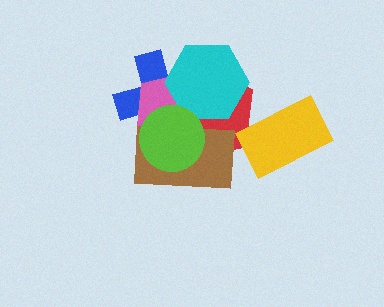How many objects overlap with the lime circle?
5 objects overlap with the lime circle.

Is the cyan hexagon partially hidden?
Yes, it is partially covered by another shape.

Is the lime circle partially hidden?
No, no other shape covers it.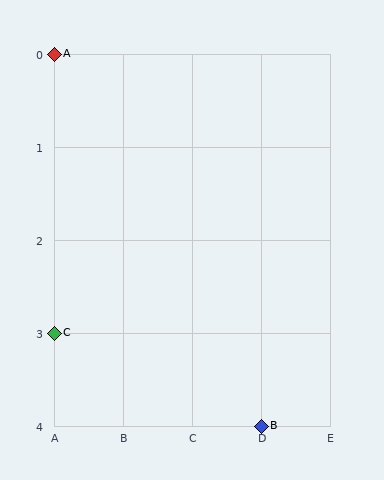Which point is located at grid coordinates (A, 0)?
Point A is at (A, 0).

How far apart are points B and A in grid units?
Points B and A are 3 columns and 4 rows apart (about 5.0 grid units diagonally).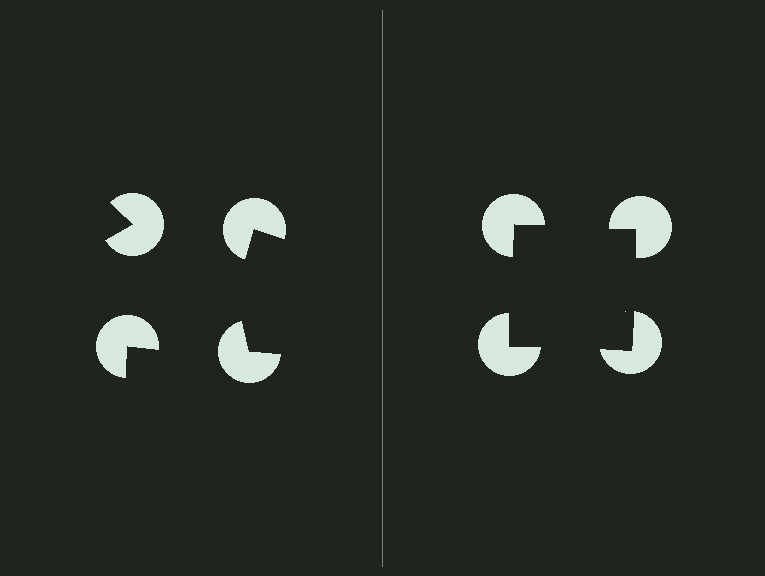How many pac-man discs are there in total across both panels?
8 — 4 on each side.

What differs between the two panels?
The pac-man discs are positioned identically on both sides; only the wedge orientations differ. On the right they align to a square; on the left they are misaligned.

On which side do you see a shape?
An illusory square appears on the right side. On the left side the wedge cuts are rotated, so no coherent shape forms.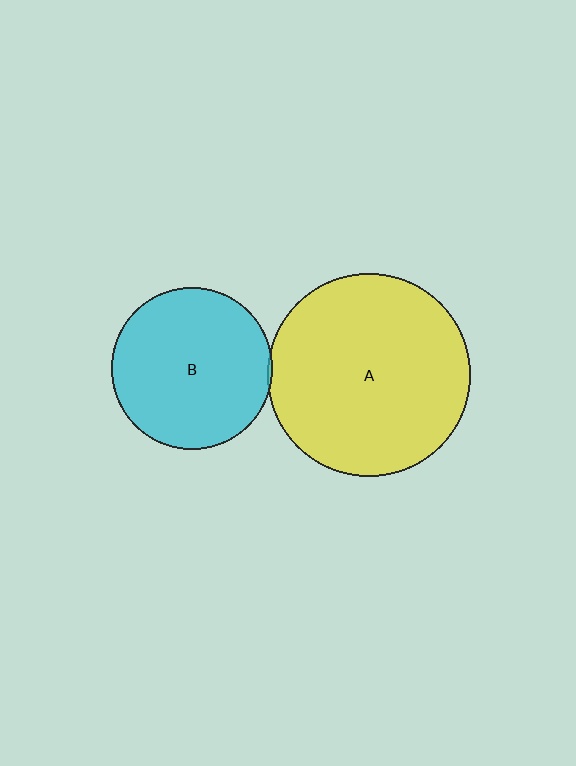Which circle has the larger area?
Circle A (yellow).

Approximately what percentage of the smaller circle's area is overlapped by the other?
Approximately 5%.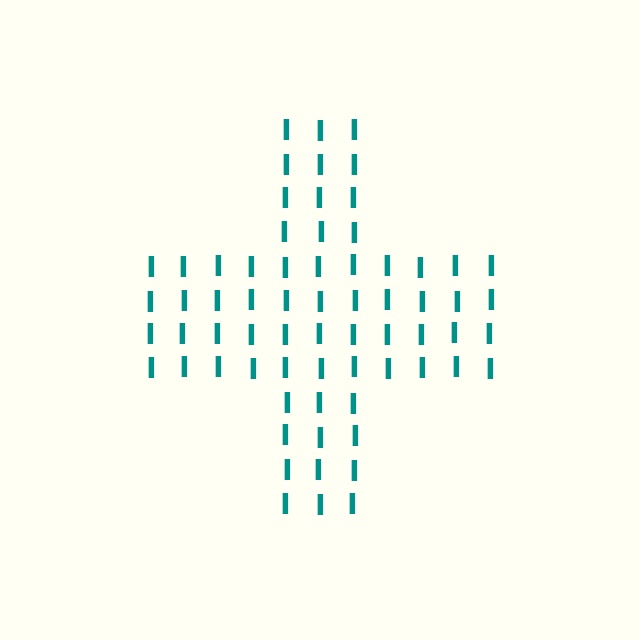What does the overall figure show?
The overall figure shows a cross.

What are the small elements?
The small elements are letter I's.